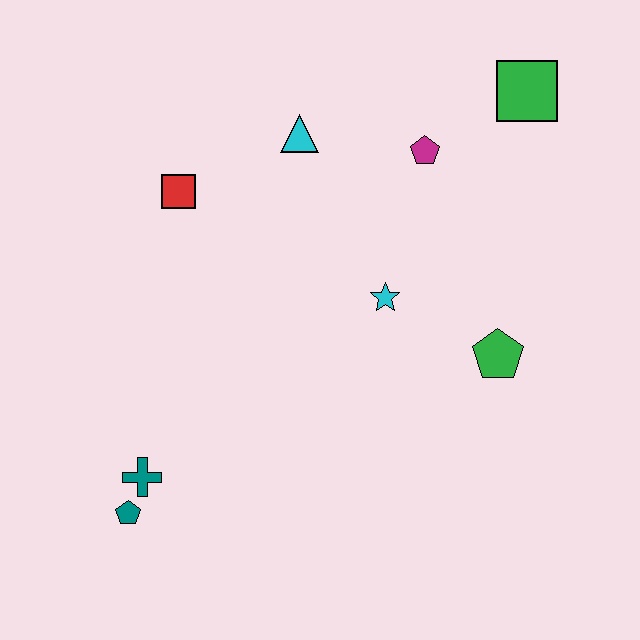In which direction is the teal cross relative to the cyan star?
The teal cross is to the left of the cyan star.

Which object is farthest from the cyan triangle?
The teal pentagon is farthest from the cyan triangle.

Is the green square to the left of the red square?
No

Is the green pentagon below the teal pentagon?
No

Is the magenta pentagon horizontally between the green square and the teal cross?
Yes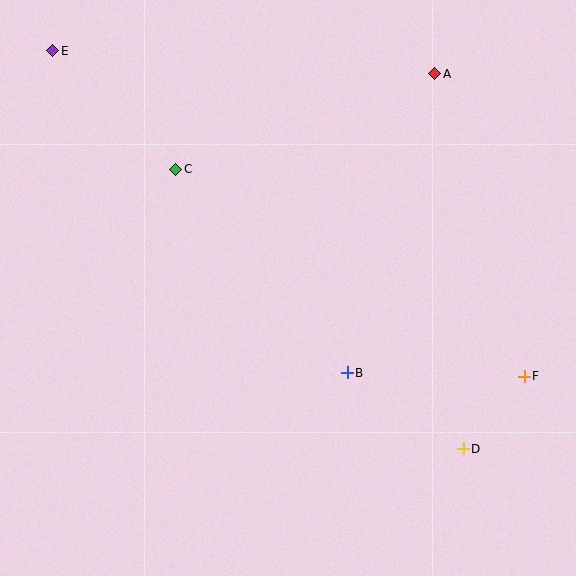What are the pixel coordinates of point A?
Point A is at (435, 74).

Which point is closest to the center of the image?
Point B at (347, 373) is closest to the center.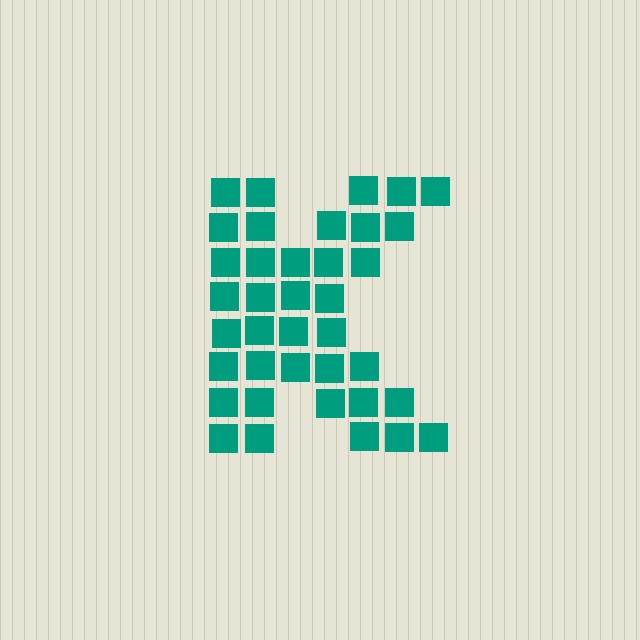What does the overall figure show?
The overall figure shows the letter K.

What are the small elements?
The small elements are squares.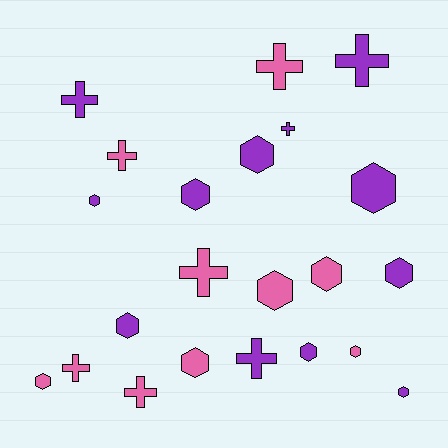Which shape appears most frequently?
Hexagon, with 13 objects.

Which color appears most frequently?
Purple, with 12 objects.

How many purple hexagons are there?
There are 8 purple hexagons.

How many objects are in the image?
There are 22 objects.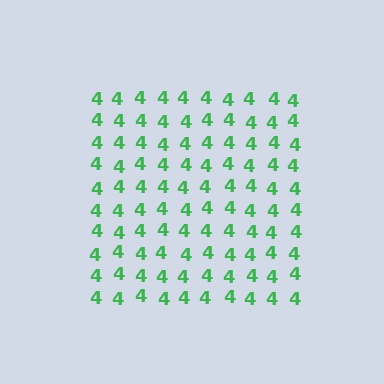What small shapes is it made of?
It is made of small digit 4's.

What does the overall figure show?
The overall figure shows a square.